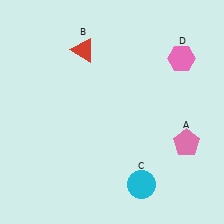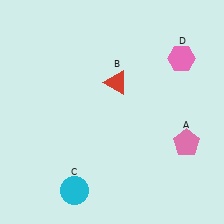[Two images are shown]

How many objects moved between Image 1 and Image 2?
2 objects moved between the two images.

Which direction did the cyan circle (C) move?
The cyan circle (C) moved left.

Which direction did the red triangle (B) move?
The red triangle (B) moved right.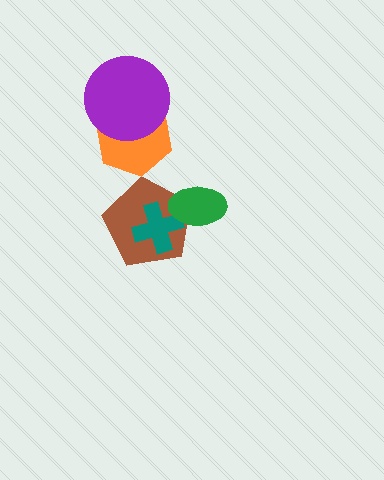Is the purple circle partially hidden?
No, no other shape covers it.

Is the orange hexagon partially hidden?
Yes, it is partially covered by another shape.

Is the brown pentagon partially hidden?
Yes, it is partially covered by another shape.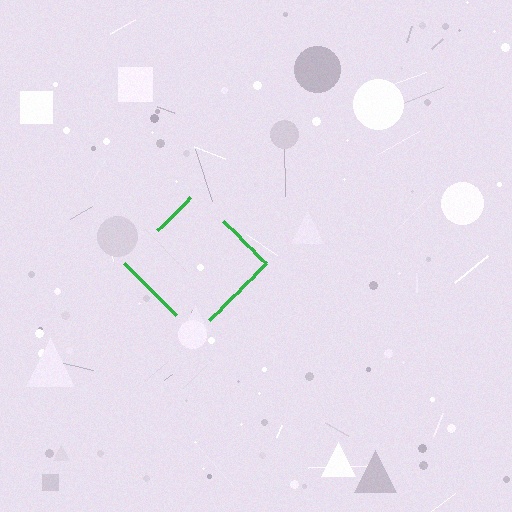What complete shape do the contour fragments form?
The contour fragments form a diamond.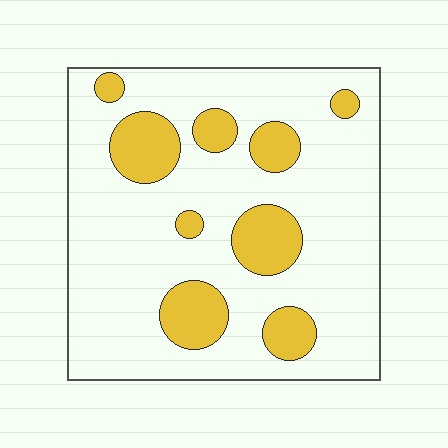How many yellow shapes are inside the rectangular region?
9.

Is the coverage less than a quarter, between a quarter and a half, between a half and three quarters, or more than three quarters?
Less than a quarter.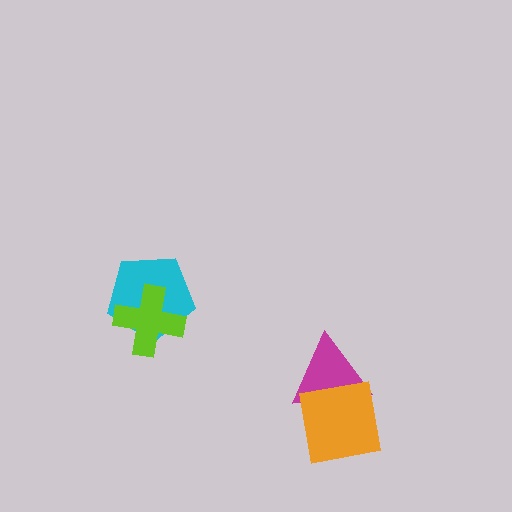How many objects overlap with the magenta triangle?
1 object overlaps with the magenta triangle.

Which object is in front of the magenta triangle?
The orange square is in front of the magenta triangle.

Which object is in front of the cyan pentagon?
The lime cross is in front of the cyan pentagon.